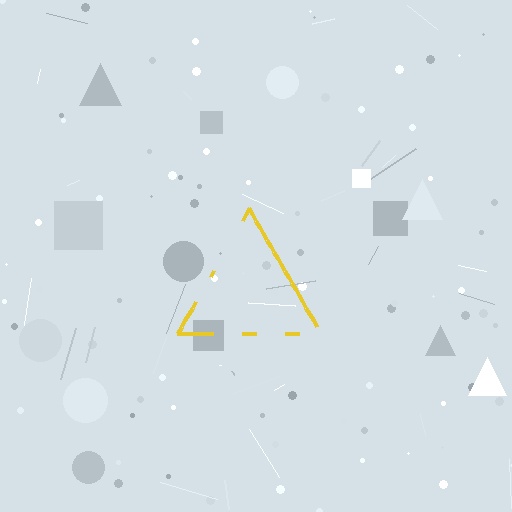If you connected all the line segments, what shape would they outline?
They would outline a triangle.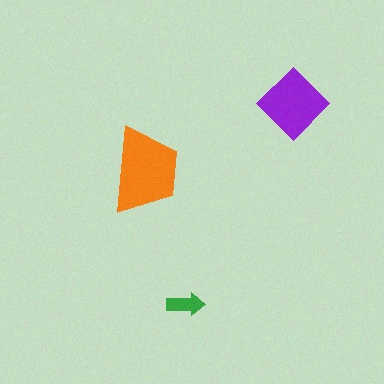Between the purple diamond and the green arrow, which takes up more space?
The purple diamond.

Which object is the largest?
The orange trapezoid.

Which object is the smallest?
The green arrow.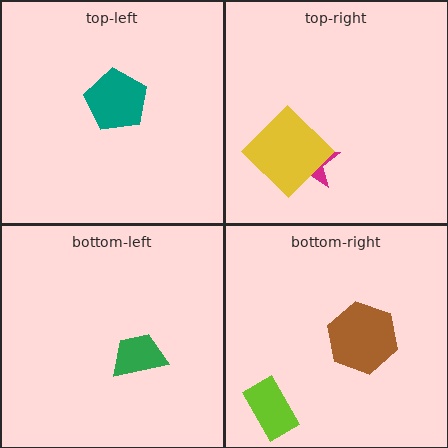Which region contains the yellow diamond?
The top-right region.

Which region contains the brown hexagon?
The bottom-right region.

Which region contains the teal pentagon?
The top-left region.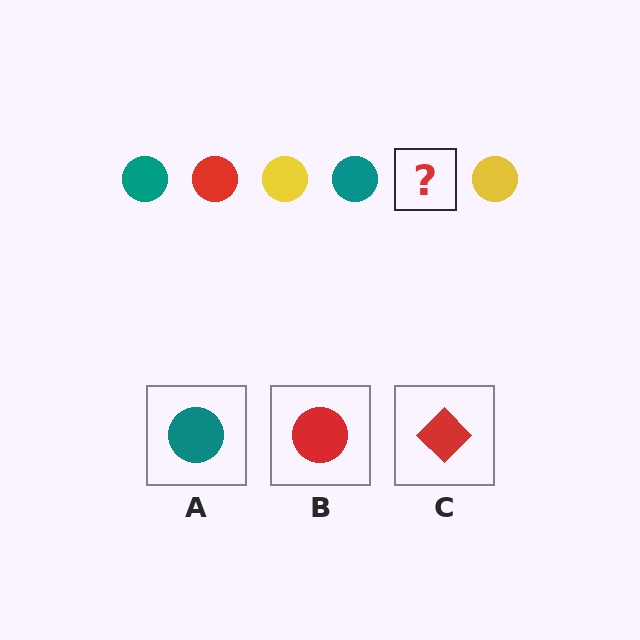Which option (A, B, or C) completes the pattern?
B.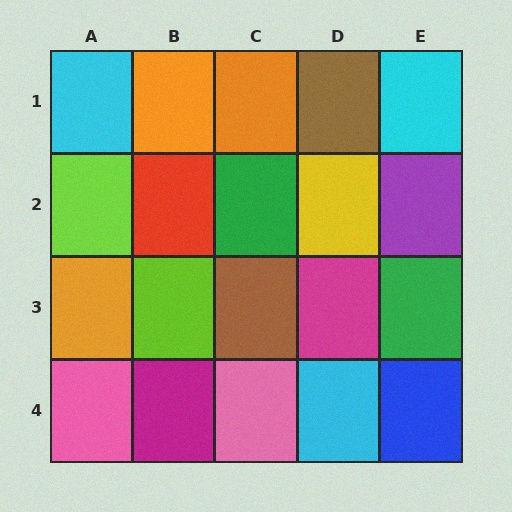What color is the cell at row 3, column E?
Green.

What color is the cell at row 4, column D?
Cyan.